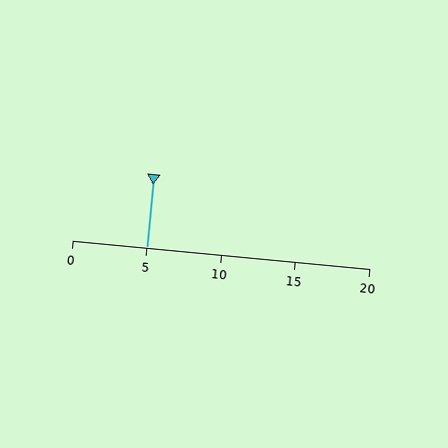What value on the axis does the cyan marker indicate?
The marker indicates approximately 5.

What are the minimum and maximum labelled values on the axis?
The axis runs from 0 to 20.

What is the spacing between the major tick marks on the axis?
The major ticks are spaced 5 apart.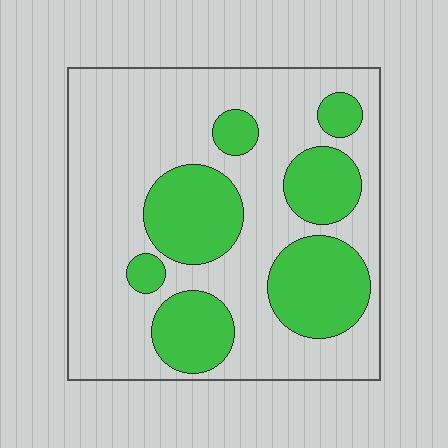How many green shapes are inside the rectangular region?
7.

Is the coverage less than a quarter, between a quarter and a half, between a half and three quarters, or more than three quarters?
Between a quarter and a half.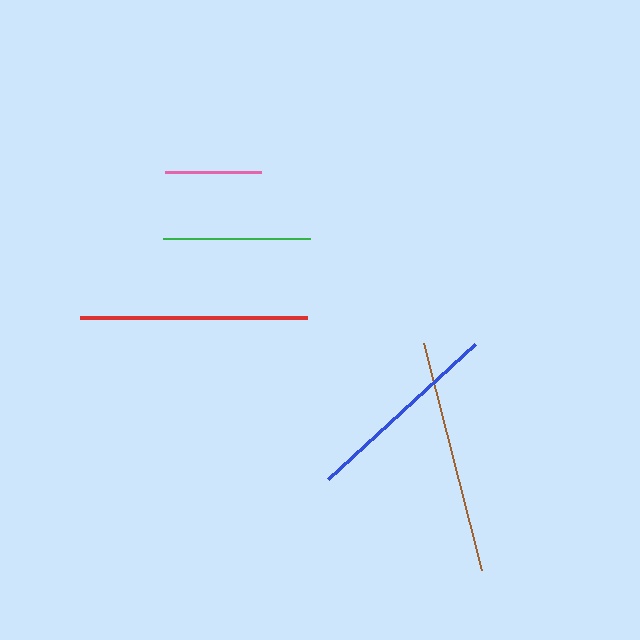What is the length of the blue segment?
The blue segment is approximately 199 pixels long.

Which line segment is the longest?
The brown line is the longest at approximately 235 pixels.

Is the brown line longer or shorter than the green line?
The brown line is longer than the green line.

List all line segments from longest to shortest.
From longest to shortest: brown, red, blue, green, pink.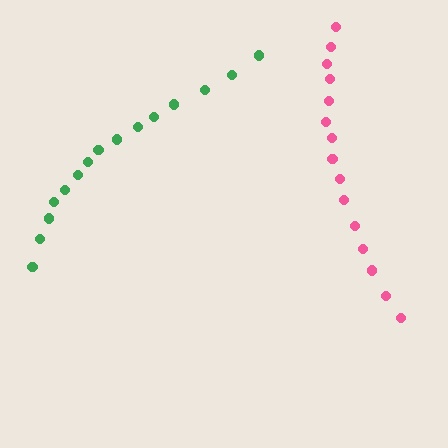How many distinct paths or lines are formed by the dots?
There are 2 distinct paths.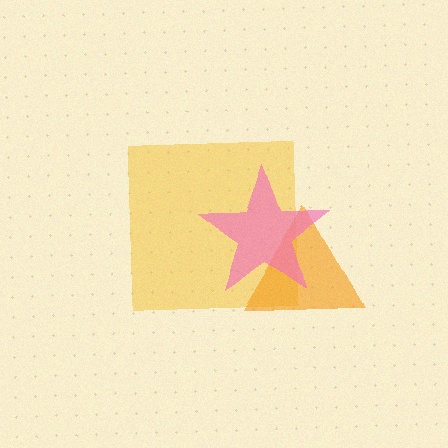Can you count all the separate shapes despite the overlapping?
Yes, there are 3 separate shapes.